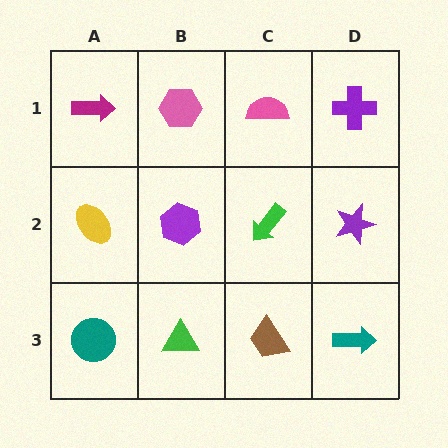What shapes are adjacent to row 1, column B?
A purple hexagon (row 2, column B), a magenta arrow (row 1, column A), a pink semicircle (row 1, column C).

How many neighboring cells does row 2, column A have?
3.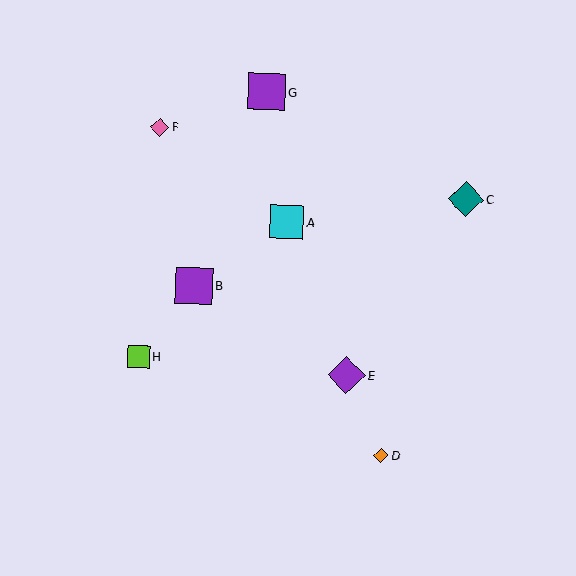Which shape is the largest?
The purple diamond (labeled E) is the largest.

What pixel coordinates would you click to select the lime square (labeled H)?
Click at (139, 357) to select the lime square H.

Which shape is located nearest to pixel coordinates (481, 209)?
The teal diamond (labeled C) at (466, 199) is nearest to that location.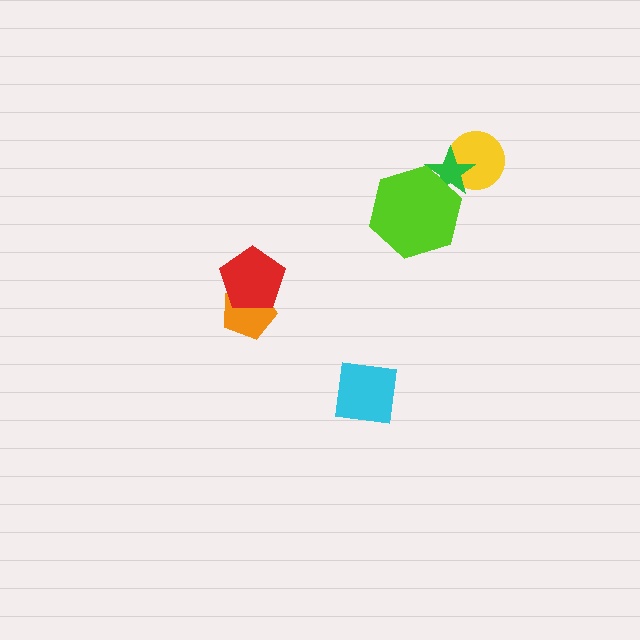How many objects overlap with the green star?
2 objects overlap with the green star.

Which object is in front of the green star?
The lime hexagon is in front of the green star.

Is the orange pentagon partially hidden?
Yes, it is partially covered by another shape.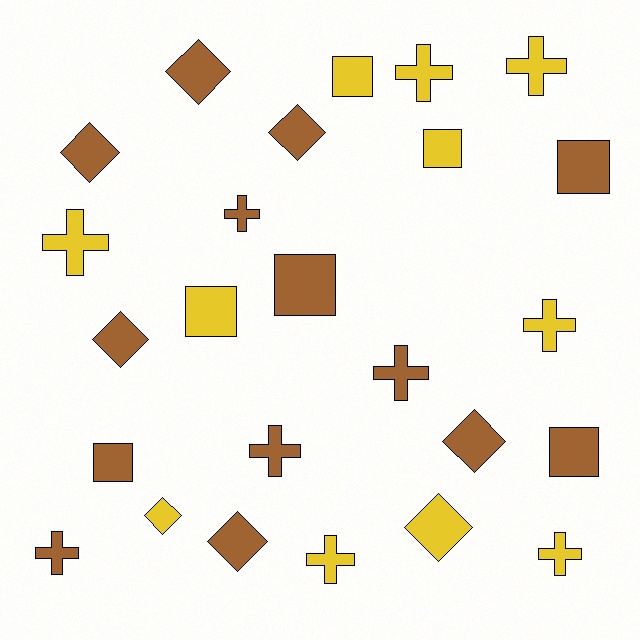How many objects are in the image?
There are 25 objects.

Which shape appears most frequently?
Cross, with 10 objects.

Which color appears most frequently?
Brown, with 14 objects.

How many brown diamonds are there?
There are 6 brown diamonds.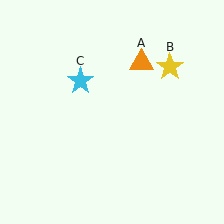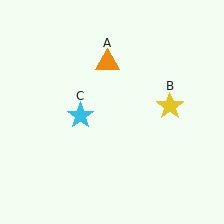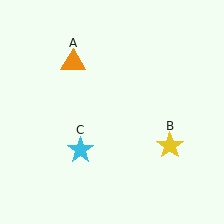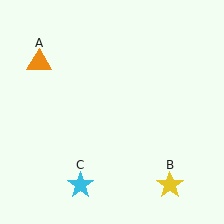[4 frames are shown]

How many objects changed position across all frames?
3 objects changed position: orange triangle (object A), yellow star (object B), cyan star (object C).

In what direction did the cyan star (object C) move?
The cyan star (object C) moved down.